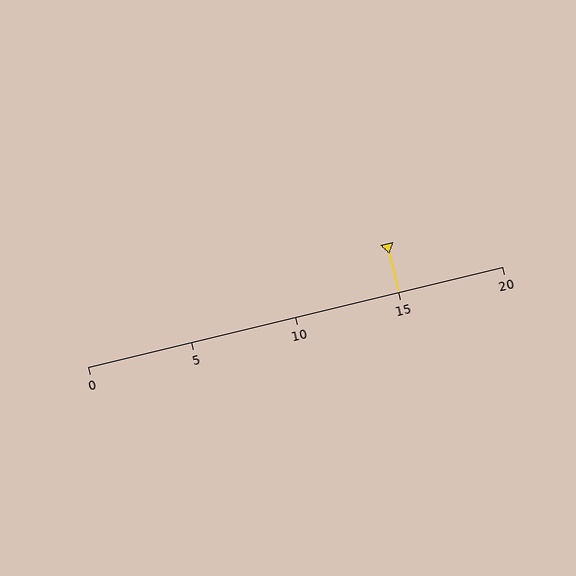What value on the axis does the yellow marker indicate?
The marker indicates approximately 15.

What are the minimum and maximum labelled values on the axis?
The axis runs from 0 to 20.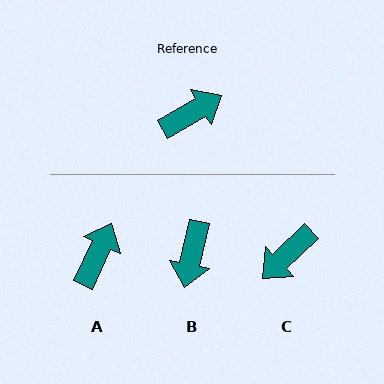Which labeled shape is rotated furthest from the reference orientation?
C, about 167 degrees away.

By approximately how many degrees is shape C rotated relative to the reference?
Approximately 167 degrees clockwise.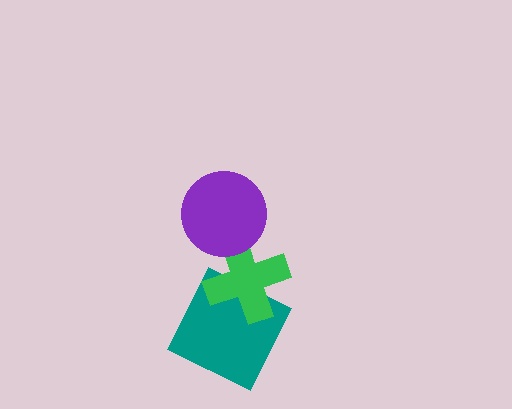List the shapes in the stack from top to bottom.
From top to bottom: the purple circle, the green cross, the teal square.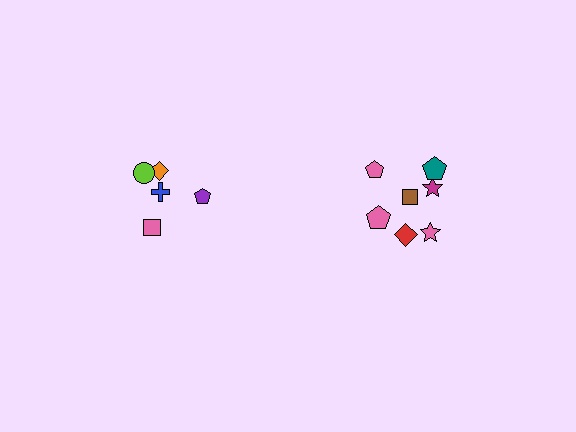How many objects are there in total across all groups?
There are 12 objects.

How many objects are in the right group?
There are 7 objects.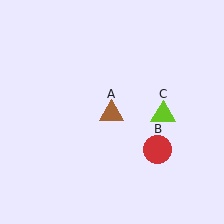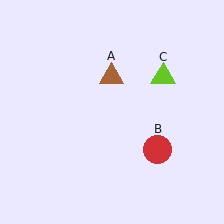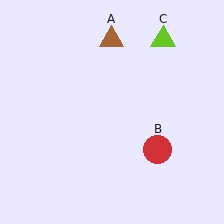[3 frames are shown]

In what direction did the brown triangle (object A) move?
The brown triangle (object A) moved up.